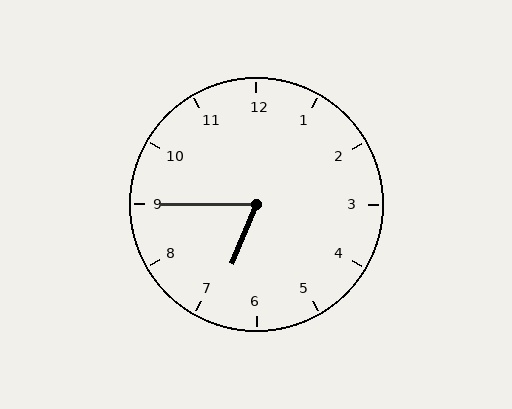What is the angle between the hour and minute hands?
Approximately 68 degrees.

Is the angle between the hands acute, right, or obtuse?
It is acute.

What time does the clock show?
6:45.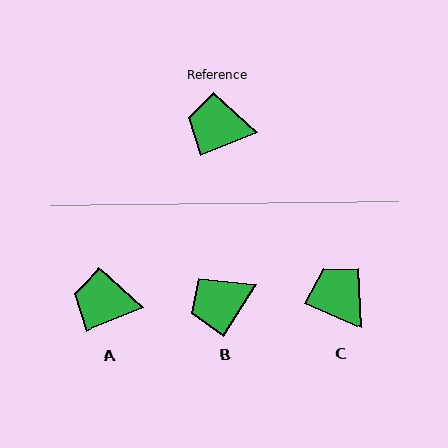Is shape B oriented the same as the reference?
No, it is off by about 36 degrees.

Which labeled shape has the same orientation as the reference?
A.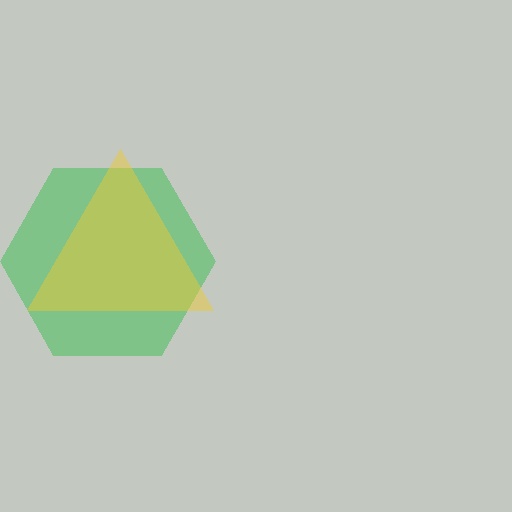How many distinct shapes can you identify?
There are 2 distinct shapes: a green hexagon, a yellow triangle.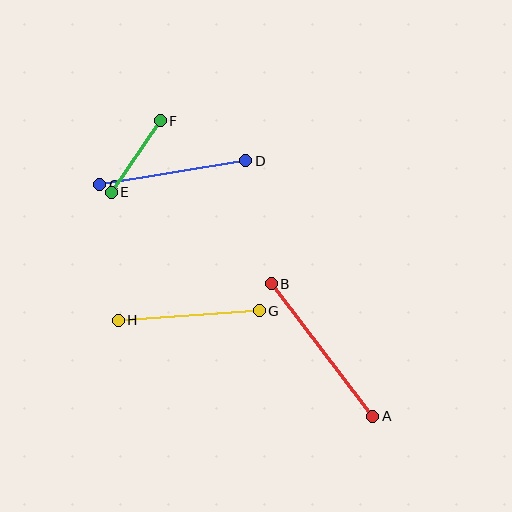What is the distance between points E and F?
The distance is approximately 87 pixels.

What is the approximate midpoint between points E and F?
The midpoint is at approximately (136, 157) pixels.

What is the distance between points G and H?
The distance is approximately 141 pixels.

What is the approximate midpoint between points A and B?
The midpoint is at approximately (322, 350) pixels.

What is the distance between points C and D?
The distance is approximately 148 pixels.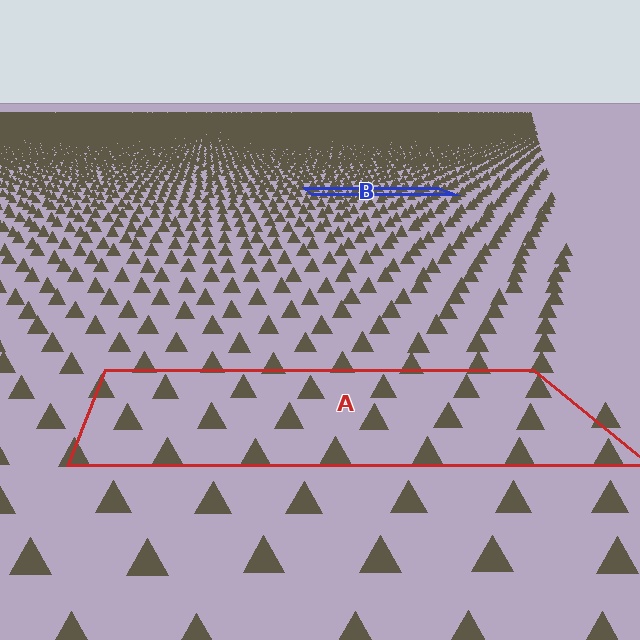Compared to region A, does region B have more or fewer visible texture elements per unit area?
Region B has more texture elements per unit area — they are packed more densely because it is farther away.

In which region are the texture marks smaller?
The texture marks are smaller in region B, because it is farther away.